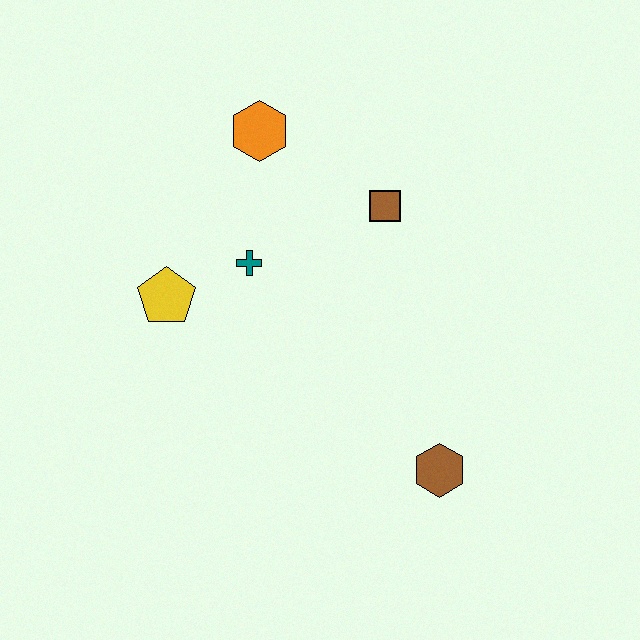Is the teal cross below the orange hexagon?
Yes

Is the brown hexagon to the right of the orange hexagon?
Yes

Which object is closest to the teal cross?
The yellow pentagon is closest to the teal cross.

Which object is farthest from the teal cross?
The brown hexagon is farthest from the teal cross.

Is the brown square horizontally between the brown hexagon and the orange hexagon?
Yes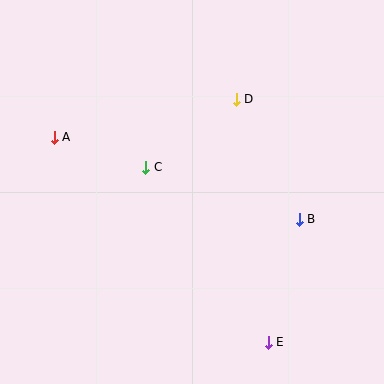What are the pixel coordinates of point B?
Point B is at (299, 219).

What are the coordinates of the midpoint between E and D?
The midpoint between E and D is at (252, 221).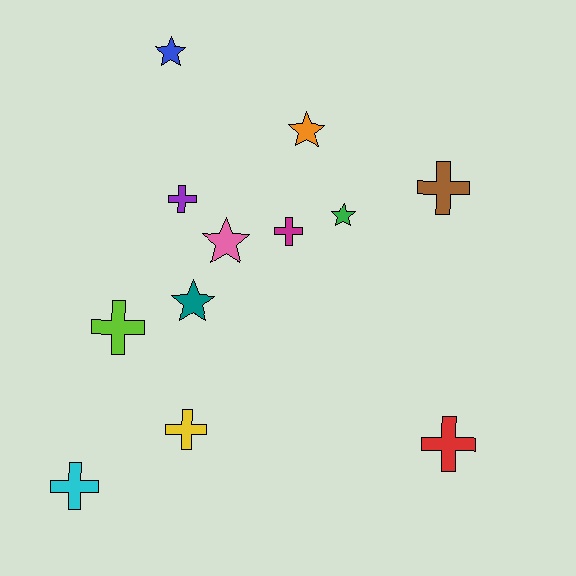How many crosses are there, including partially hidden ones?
There are 7 crosses.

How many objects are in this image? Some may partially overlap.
There are 12 objects.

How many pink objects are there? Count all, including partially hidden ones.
There is 1 pink object.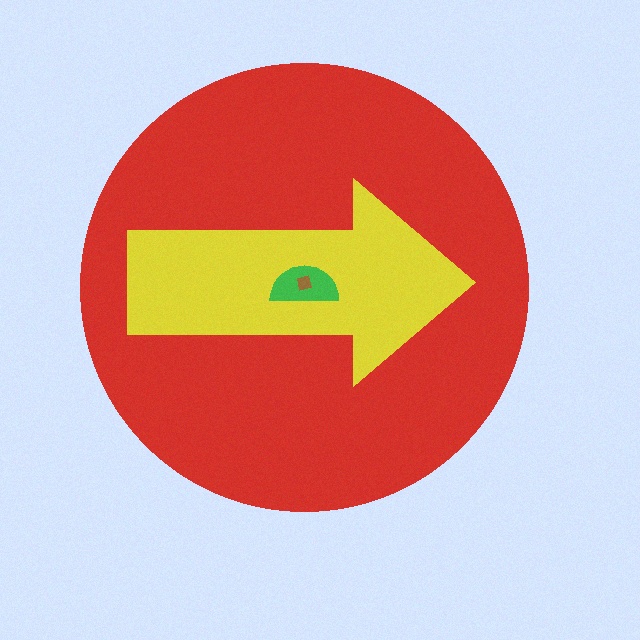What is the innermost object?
The brown square.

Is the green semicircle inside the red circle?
Yes.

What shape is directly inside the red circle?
The yellow arrow.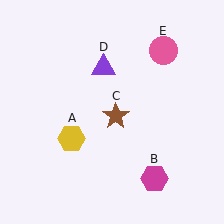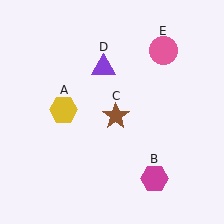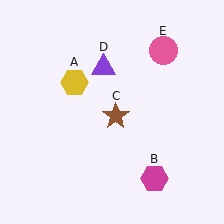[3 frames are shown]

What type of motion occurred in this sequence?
The yellow hexagon (object A) rotated clockwise around the center of the scene.